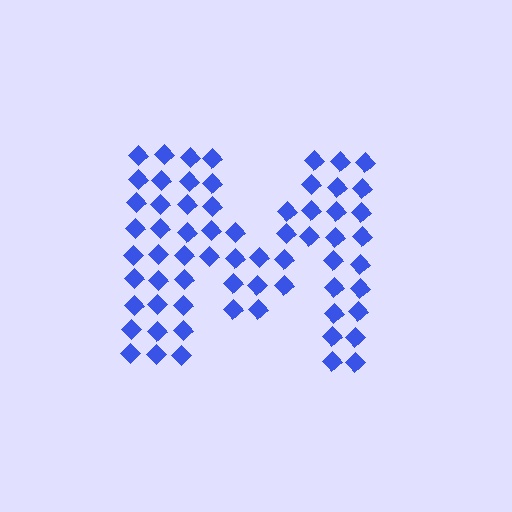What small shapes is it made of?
It is made of small diamonds.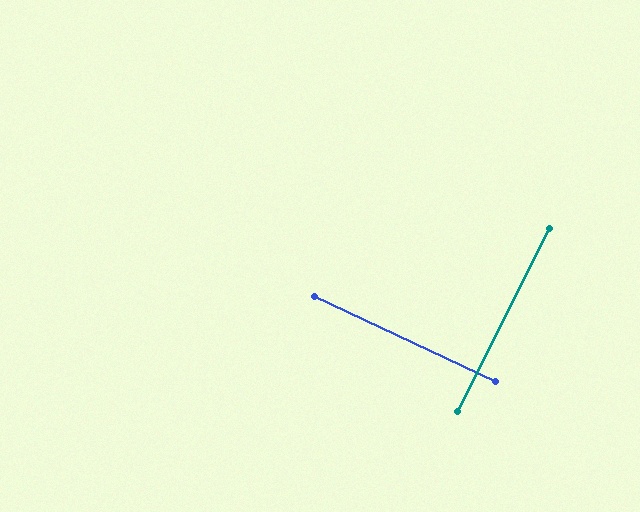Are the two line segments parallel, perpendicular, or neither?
Perpendicular — they meet at approximately 89°.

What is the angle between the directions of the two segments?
Approximately 89 degrees.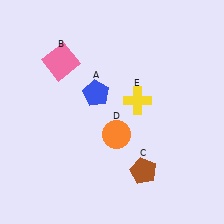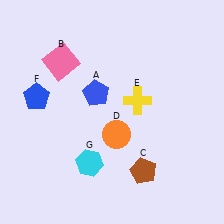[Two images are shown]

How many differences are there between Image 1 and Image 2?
There are 2 differences between the two images.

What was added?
A blue pentagon (F), a cyan hexagon (G) were added in Image 2.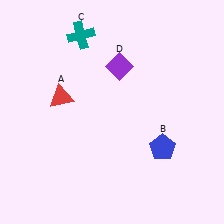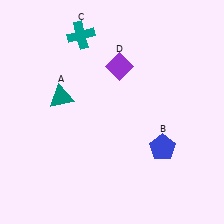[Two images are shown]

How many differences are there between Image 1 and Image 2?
There is 1 difference between the two images.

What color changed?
The triangle (A) changed from red in Image 1 to teal in Image 2.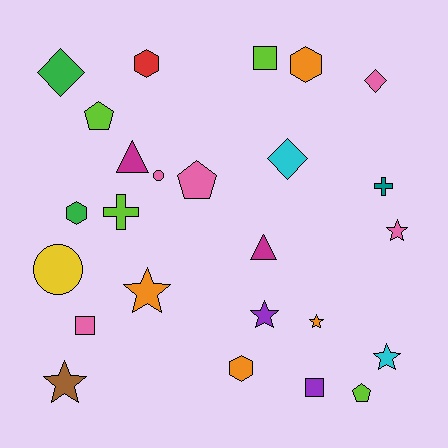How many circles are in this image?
There are 2 circles.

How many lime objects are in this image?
There are 4 lime objects.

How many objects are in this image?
There are 25 objects.